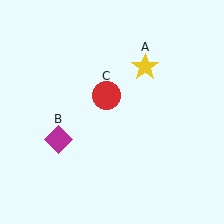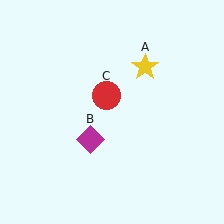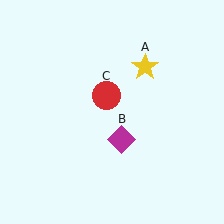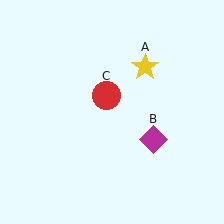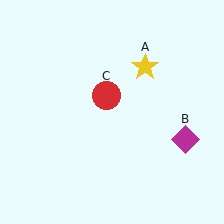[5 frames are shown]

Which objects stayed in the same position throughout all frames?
Yellow star (object A) and red circle (object C) remained stationary.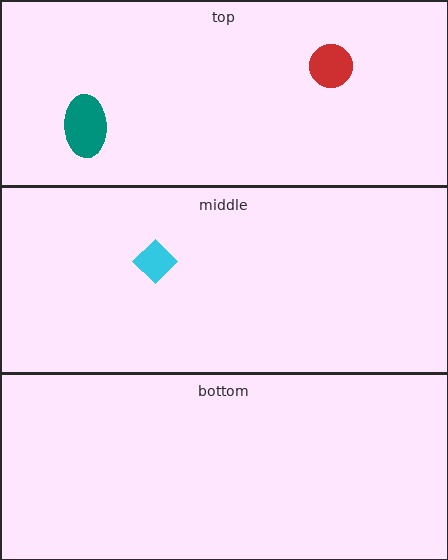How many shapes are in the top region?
2.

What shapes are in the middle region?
The cyan diamond.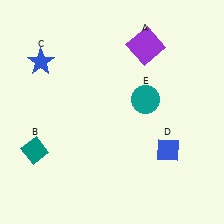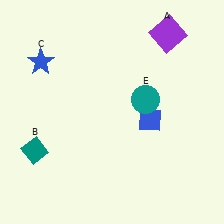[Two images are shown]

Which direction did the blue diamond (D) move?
The blue diamond (D) moved up.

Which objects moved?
The objects that moved are: the purple square (A), the blue diamond (D).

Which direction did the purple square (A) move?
The purple square (A) moved right.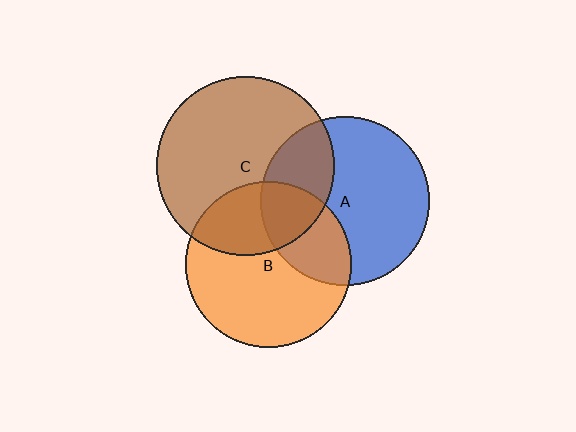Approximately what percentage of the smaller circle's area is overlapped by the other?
Approximately 30%.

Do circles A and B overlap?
Yes.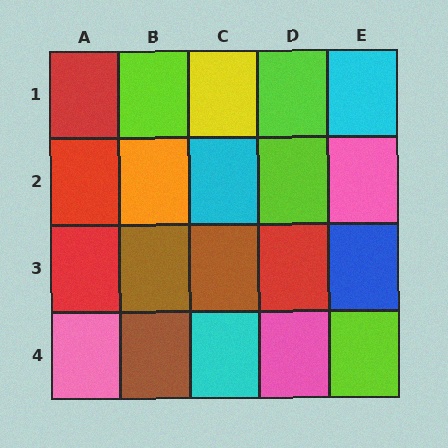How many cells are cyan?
3 cells are cyan.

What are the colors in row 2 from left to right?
Red, orange, cyan, lime, pink.